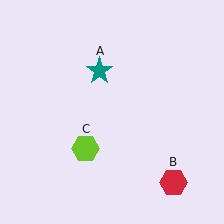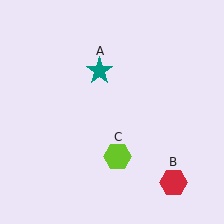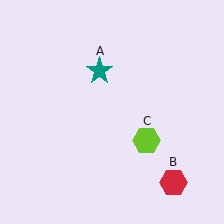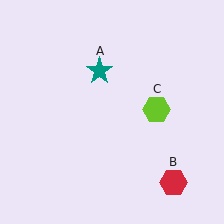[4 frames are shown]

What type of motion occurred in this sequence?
The lime hexagon (object C) rotated counterclockwise around the center of the scene.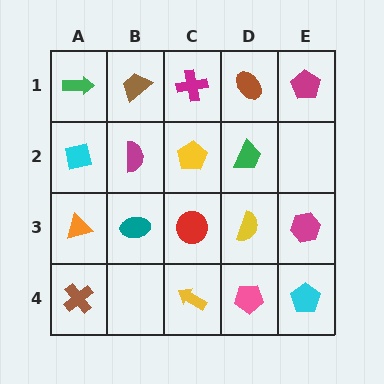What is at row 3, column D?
A yellow semicircle.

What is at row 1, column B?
A brown trapezoid.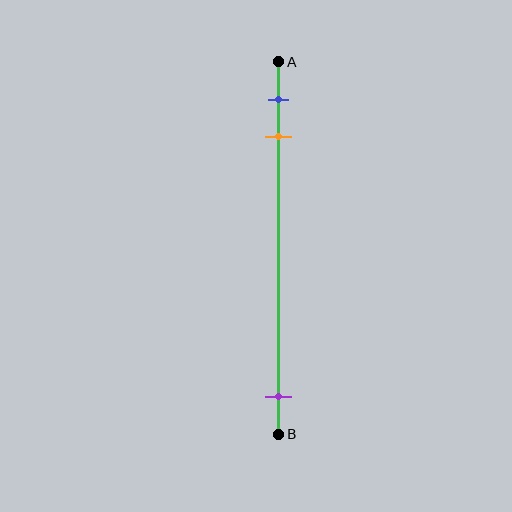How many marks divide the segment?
There are 3 marks dividing the segment.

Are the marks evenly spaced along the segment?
No, the marks are not evenly spaced.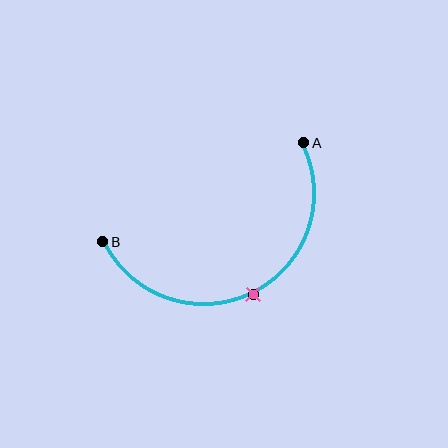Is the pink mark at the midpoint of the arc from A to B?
Yes. The pink mark lies on the arc at equal arc-length from both A and B — it is the arc midpoint.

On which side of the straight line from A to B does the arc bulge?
The arc bulges below the straight line connecting A and B.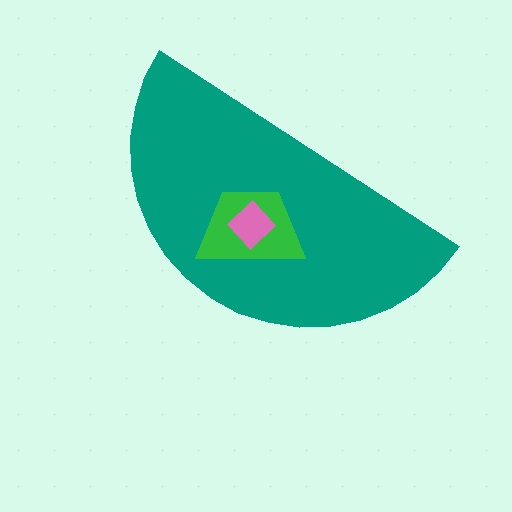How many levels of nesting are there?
3.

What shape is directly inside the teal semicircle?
The green trapezoid.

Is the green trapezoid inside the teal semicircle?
Yes.